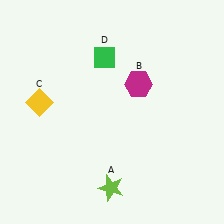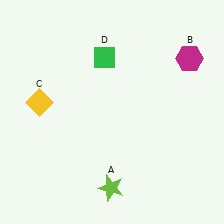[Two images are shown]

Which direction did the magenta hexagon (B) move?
The magenta hexagon (B) moved right.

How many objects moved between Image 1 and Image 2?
1 object moved between the two images.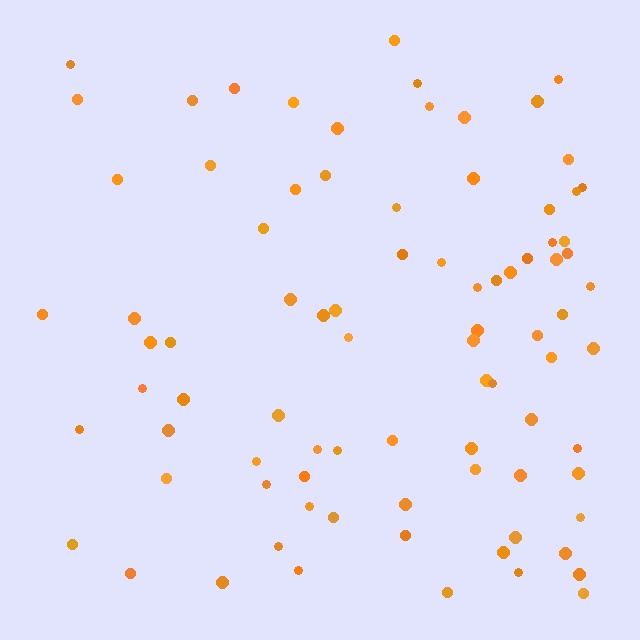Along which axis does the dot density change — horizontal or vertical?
Horizontal.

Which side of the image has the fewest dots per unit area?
The left.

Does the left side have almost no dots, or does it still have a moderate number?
Still a moderate number, just noticeably fewer than the right.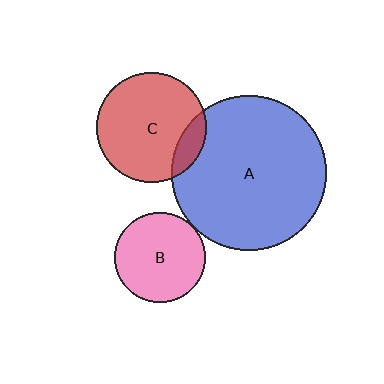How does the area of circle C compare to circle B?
Approximately 1.5 times.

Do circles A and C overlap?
Yes.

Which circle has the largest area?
Circle A (blue).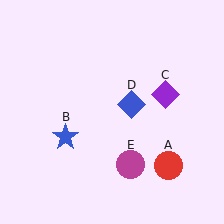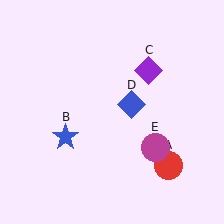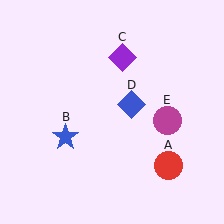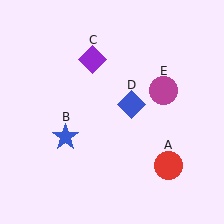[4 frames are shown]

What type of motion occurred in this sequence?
The purple diamond (object C), magenta circle (object E) rotated counterclockwise around the center of the scene.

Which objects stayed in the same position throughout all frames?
Red circle (object A) and blue star (object B) and blue diamond (object D) remained stationary.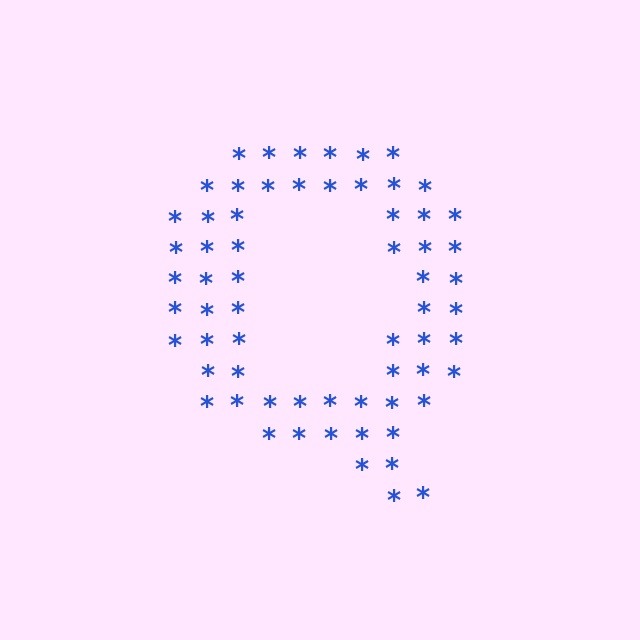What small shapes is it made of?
It is made of small asterisks.